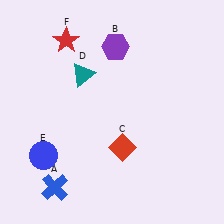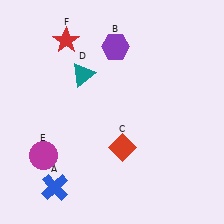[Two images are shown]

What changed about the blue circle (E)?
In Image 1, E is blue. In Image 2, it changed to magenta.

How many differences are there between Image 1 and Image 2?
There is 1 difference between the two images.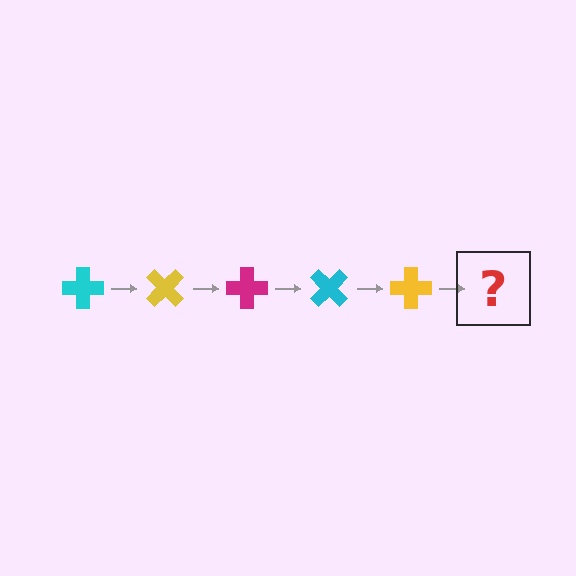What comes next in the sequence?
The next element should be a magenta cross, rotated 225 degrees from the start.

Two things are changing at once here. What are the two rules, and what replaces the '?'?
The two rules are that it rotates 45 degrees each step and the color cycles through cyan, yellow, and magenta. The '?' should be a magenta cross, rotated 225 degrees from the start.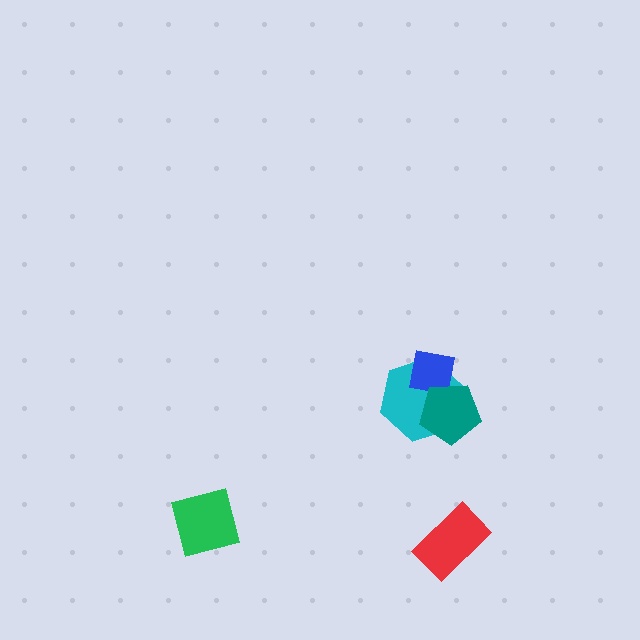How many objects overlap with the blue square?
2 objects overlap with the blue square.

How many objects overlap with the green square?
0 objects overlap with the green square.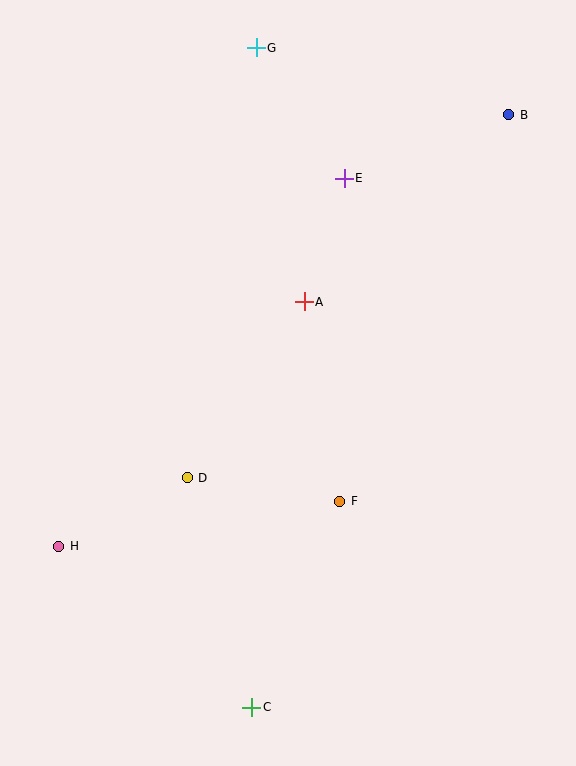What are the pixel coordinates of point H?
Point H is at (59, 546).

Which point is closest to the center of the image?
Point A at (304, 302) is closest to the center.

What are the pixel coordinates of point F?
Point F is at (340, 501).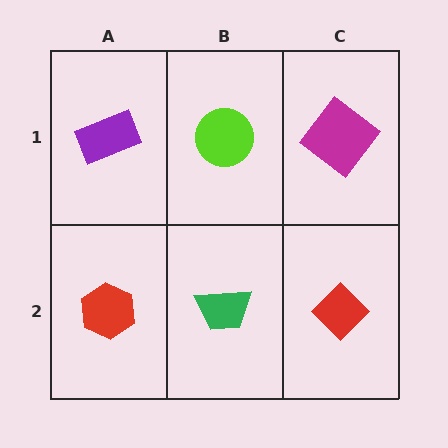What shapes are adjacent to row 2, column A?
A purple rectangle (row 1, column A), a green trapezoid (row 2, column B).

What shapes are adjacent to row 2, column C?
A magenta diamond (row 1, column C), a green trapezoid (row 2, column B).